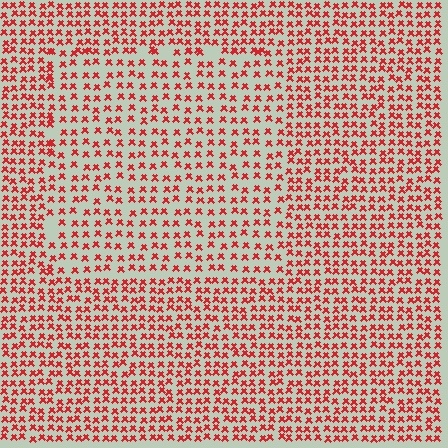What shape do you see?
I see a rectangle.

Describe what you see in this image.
The image contains small red elements arranged at two different densities. A rectangle-shaped region is visible where the elements are less densely packed than the surrounding area.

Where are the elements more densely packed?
The elements are more densely packed outside the rectangle boundary.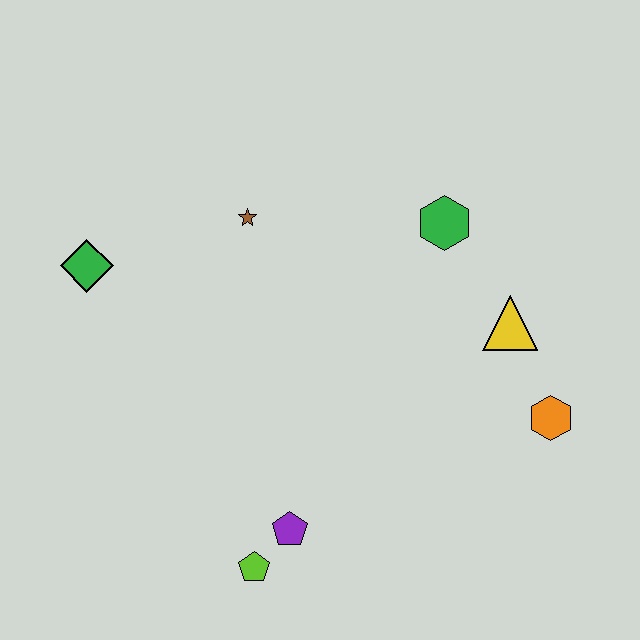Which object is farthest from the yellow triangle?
The green diamond is farthest from the yellow triangle.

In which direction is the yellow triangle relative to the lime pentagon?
The yellow triangle is to the right of the lime pentagon.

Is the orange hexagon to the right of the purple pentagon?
Yes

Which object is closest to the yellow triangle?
The orange hexagon is closest to the yellow triangle.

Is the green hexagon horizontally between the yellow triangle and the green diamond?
Yes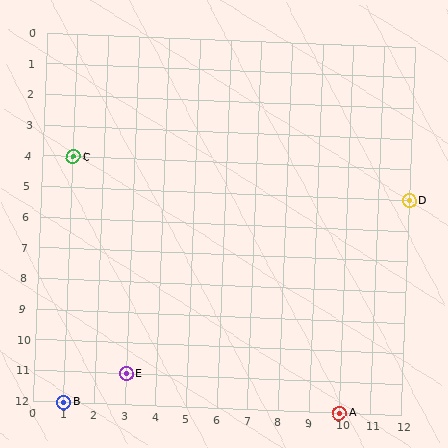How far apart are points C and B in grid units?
Points C and B are 8 rows apart.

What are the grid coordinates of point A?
Point A is at grid coordinates (10, 12).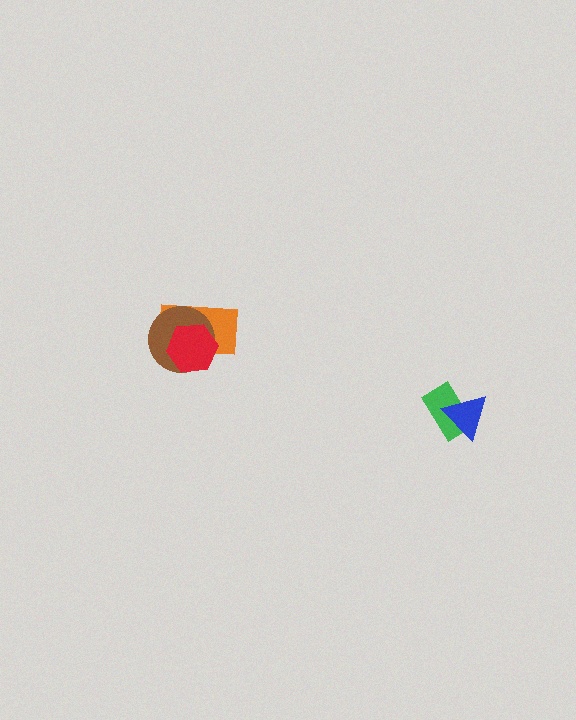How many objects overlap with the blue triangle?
1 object overlaps with the blue triangle.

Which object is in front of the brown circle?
The red hexagon is in front of the brown circle.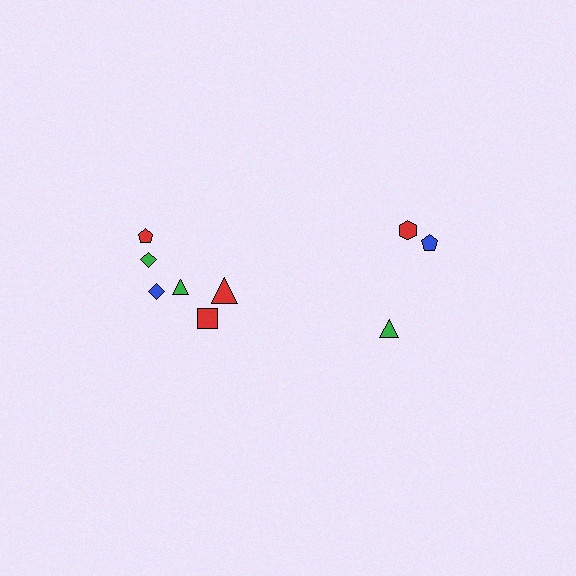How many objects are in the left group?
There are 6 objects.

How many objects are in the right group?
There are 3 objects.